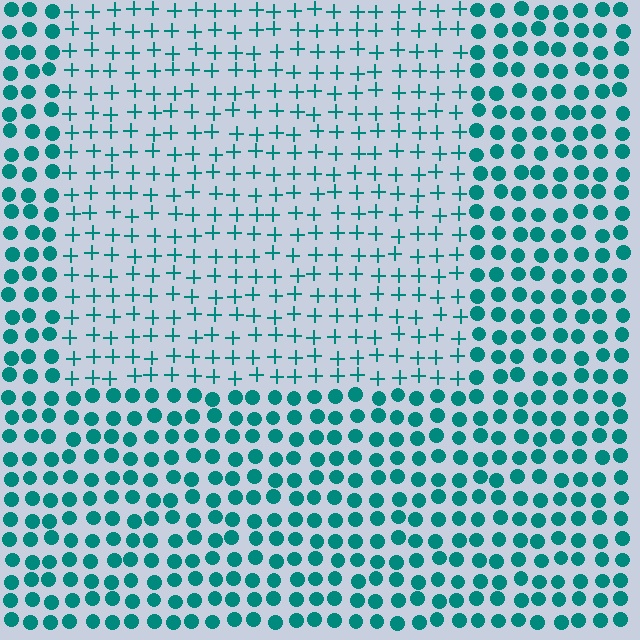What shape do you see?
I see a rectangle.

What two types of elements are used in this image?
The image uses plus signs inside the rectangle region and circles outside it.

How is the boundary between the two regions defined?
The boundary is defined by a change in element shape: plus signs inside vs. circles outside. All elements share the same color and spacing.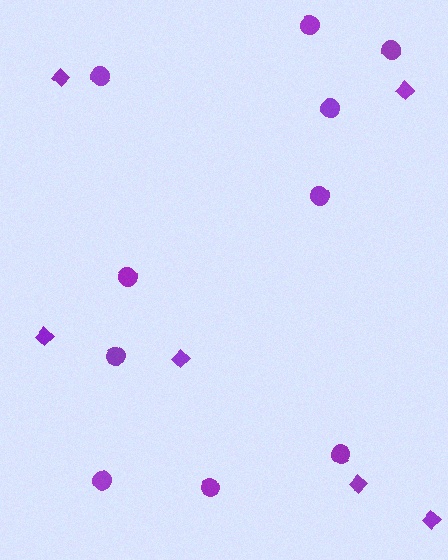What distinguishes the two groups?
There are 2 groups: one group of circles (10) and one group of diamonds (6).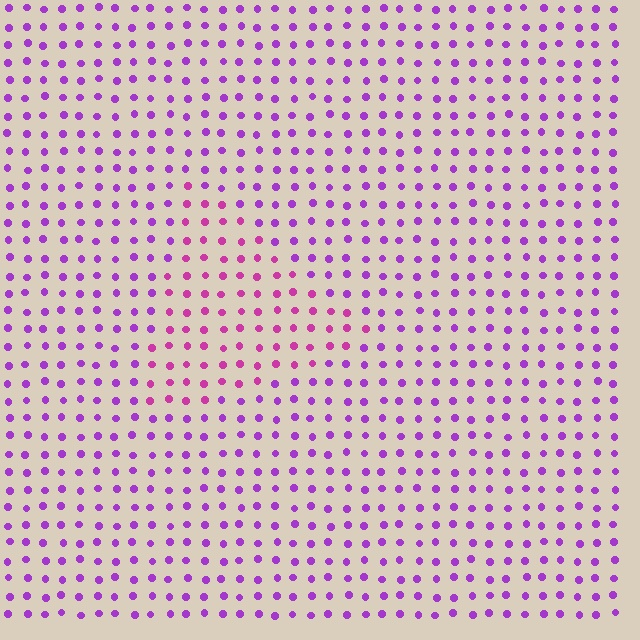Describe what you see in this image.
The image is filled with small purple elements in a uniform arrangement. A triangle-shaped region is visible where the elements are tinted to a slightly different hue, forming a subtle color boundary.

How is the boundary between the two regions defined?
The boundary is defined purely by a slight shift in hue (about 32 degrees). Spacing, size, and orientation are identical on both sides.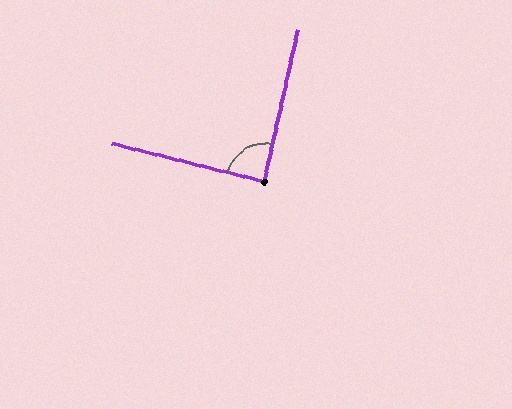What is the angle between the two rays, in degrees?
Approximately 89 degrees.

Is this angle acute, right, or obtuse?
It is approximately a right angle.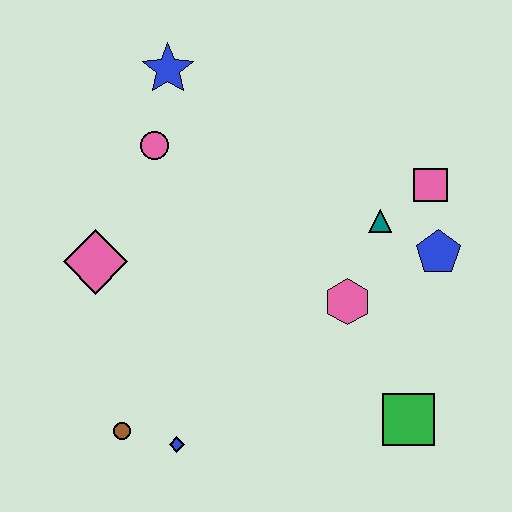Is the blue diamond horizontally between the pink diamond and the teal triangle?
Yes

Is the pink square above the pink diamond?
Yes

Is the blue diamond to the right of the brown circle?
Yes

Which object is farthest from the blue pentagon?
The brown circle is farthest from the blue pentagon.